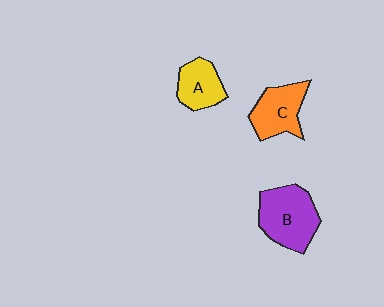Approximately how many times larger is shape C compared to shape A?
Approximately 1.2 times.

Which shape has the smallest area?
Shape A (yellow).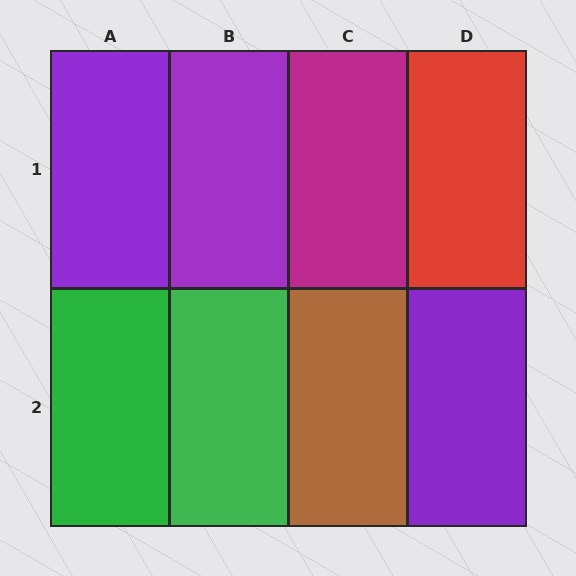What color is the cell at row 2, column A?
Green.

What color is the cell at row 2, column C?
Brown.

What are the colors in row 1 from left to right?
Purple, purple, magenta, red.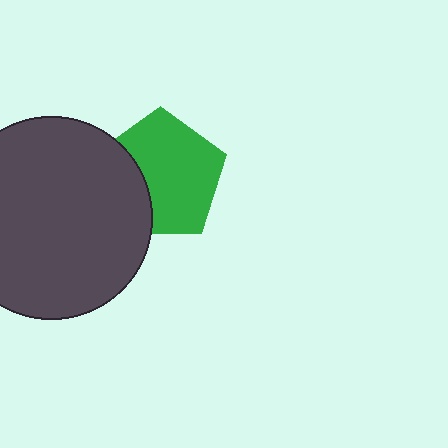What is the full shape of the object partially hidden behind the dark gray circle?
The partially hidden object is a green pentagon.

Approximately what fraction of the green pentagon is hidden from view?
Roughly 30% of the green pentagon is hidden behind the dark gray circle.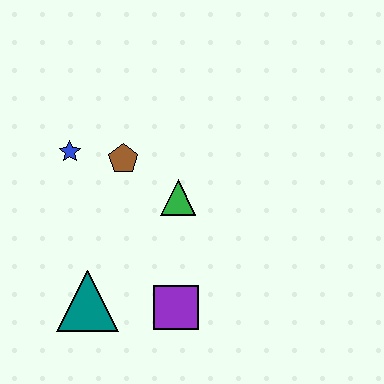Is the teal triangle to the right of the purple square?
No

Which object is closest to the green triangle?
The brown pentagon is closest to the green triangle.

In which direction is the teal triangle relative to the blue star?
The teal triangle is below the blue star.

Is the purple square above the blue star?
No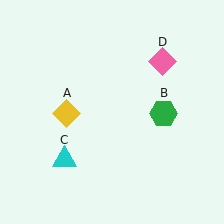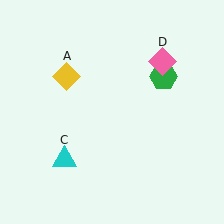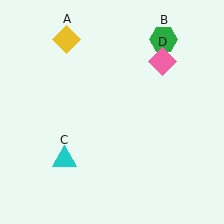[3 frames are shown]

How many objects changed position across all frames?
2 objects changed position: yellow diamond (object A), green hexagon (object B).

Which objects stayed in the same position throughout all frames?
Cyan triangle (object C) and pink diamond (object D) remained stationary.